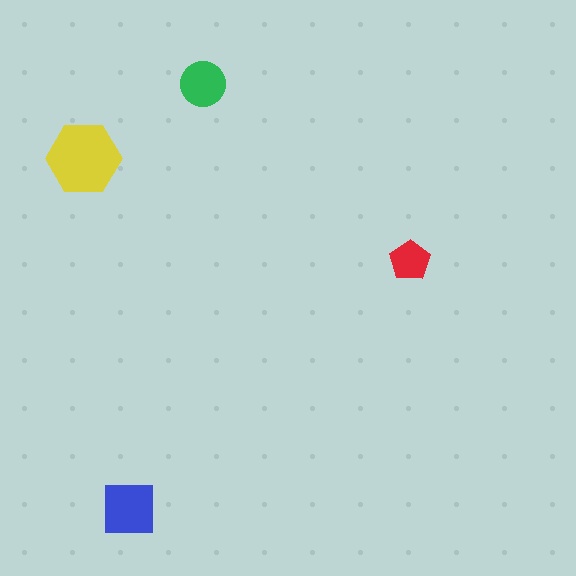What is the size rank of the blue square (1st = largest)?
2nd.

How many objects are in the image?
There are 4 objects in the image.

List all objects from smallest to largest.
The red pentagon, the green circle, the blue square, the yellow hexagon.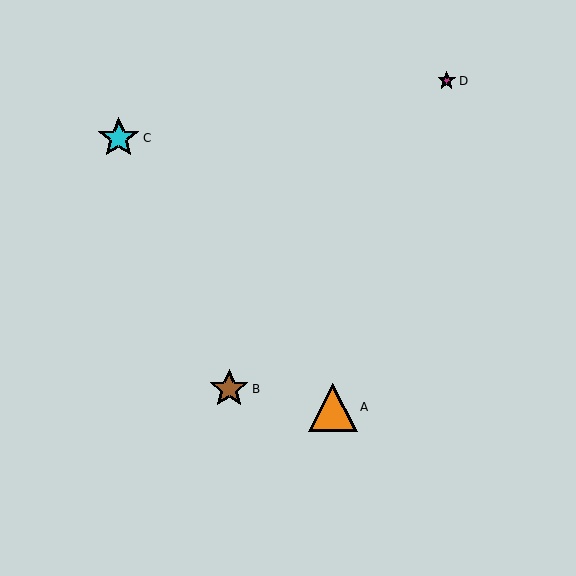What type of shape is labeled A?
Shape A is an orange triangle.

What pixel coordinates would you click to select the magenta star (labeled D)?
Click at (447, 81) to select the magenta star D.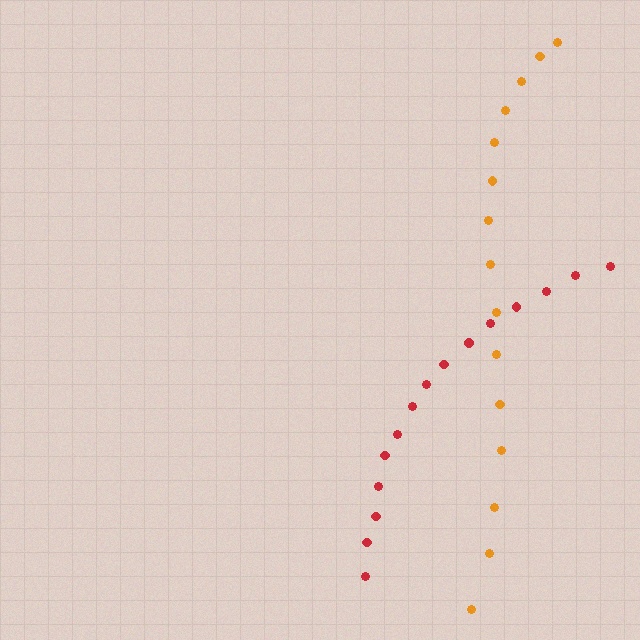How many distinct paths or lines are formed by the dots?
There are 2 distinct paths.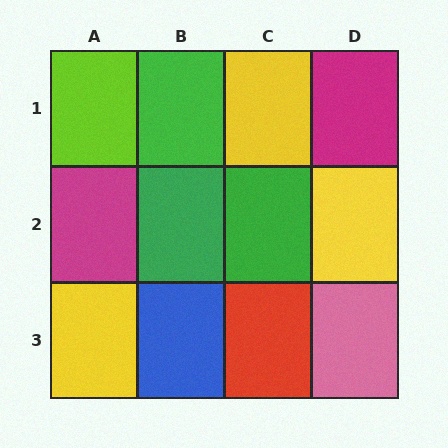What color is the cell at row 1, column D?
Magenta.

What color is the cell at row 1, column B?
Green.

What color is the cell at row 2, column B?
Green.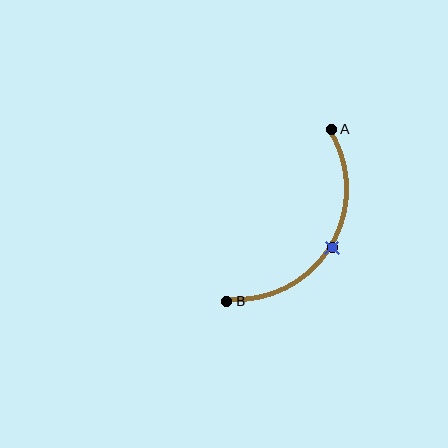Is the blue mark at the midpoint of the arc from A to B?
Yes. The blue mark lies on the arc at equal arc-length from both A and B — it is the arc midpoint.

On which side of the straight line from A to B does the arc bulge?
The arc bulges to the right of the straight line connecting A and B.